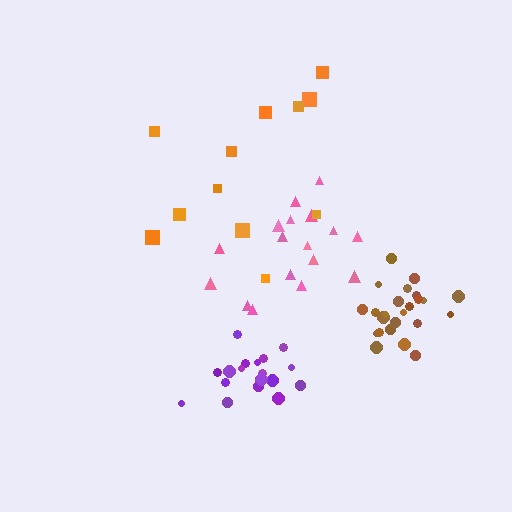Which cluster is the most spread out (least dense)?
Orange.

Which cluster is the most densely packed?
Brown.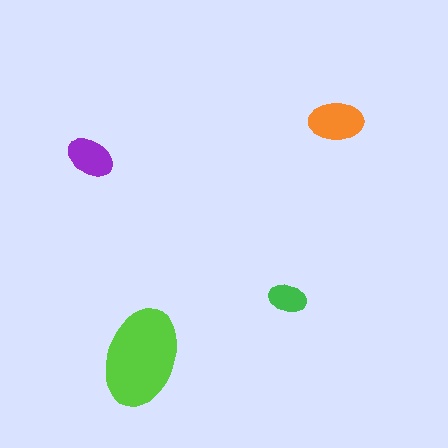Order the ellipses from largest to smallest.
the lime one, the orange one, the purple one, the green one.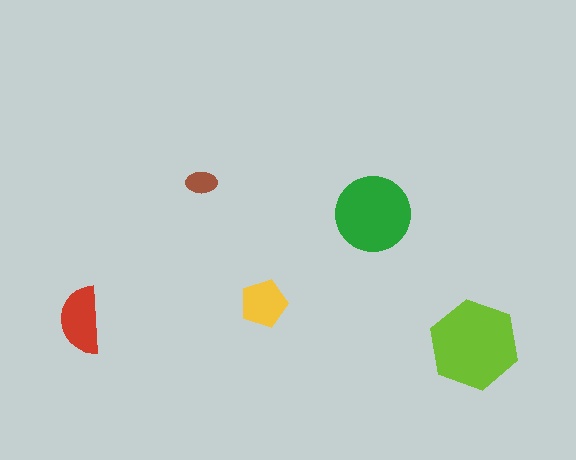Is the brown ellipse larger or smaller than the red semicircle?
Smaller.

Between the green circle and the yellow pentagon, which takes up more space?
The green circle.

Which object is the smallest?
The brown ellipse.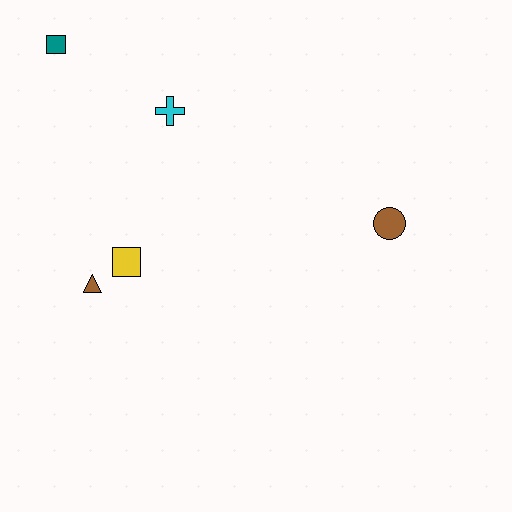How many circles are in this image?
There is 1 circle.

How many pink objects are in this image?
There are no pink objects.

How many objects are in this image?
There are 5 objects.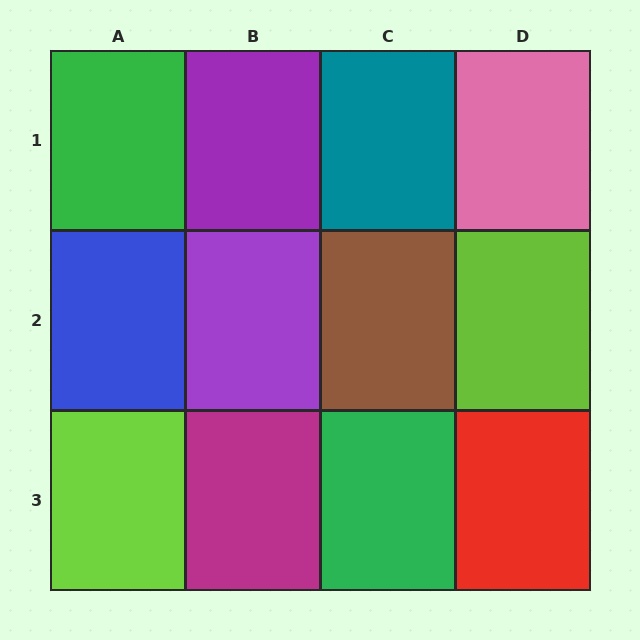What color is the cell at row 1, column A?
Green.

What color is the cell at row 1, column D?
Pink.